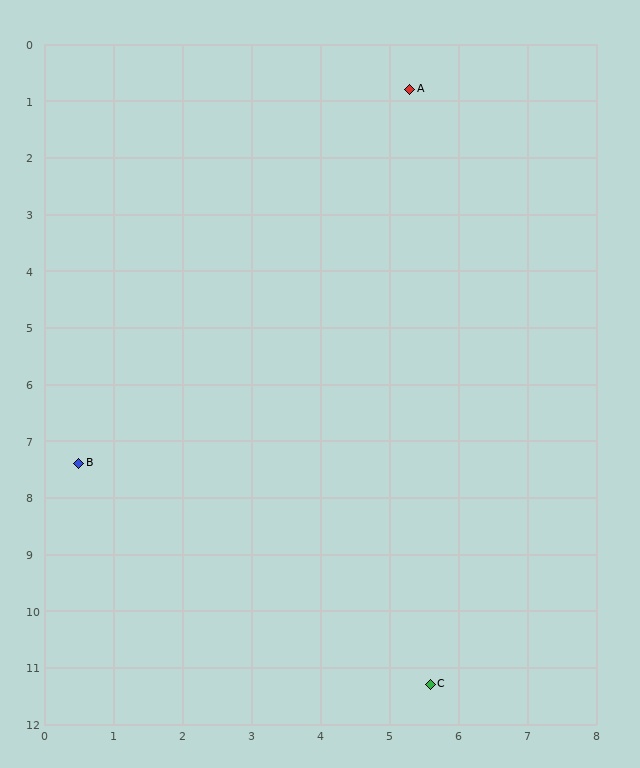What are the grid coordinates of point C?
Point C is at approximately (5.6, 11.3).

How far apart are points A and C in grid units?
Points A and C are about 10.5 grid units apart.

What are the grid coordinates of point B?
Point B is at approximately (0.5, 7.4).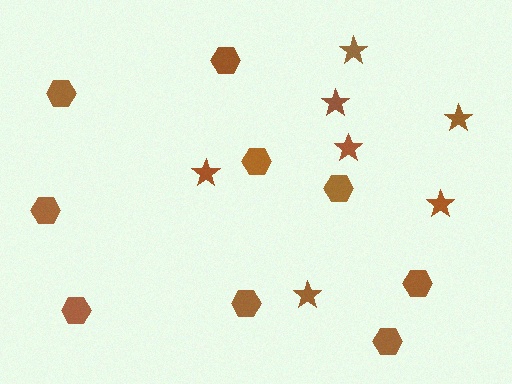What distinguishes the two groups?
There are 2 groups: one group of stars (7) and one group of hexagons (9).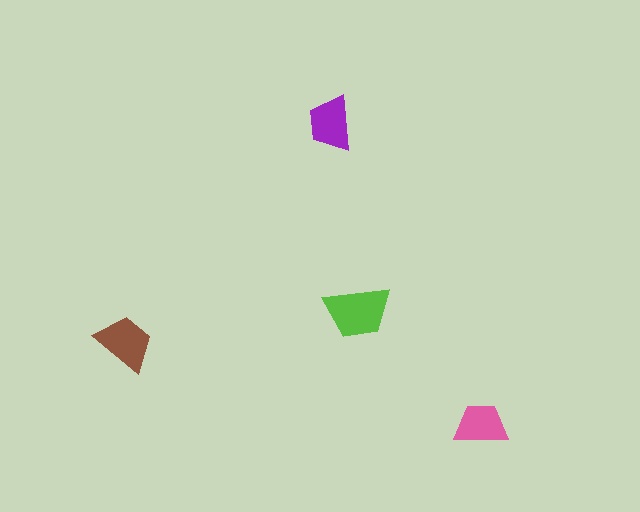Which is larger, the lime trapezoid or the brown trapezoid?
The lime one.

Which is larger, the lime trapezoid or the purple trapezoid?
The lime one.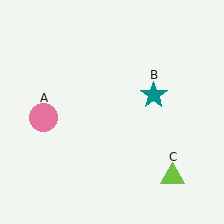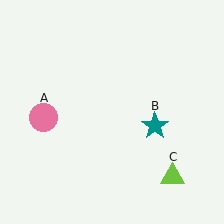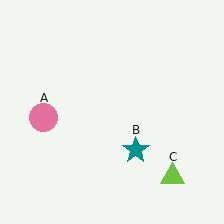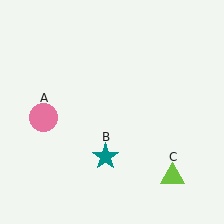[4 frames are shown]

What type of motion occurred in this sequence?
The teal star (object B) rotated clockwise around the center of the scene.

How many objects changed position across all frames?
1 object changed position: teal star (object B).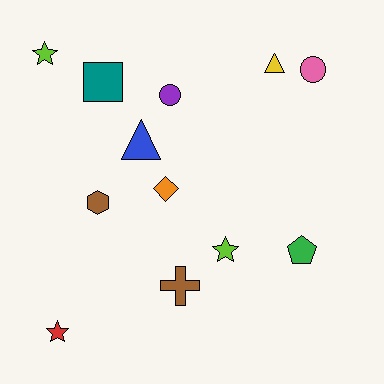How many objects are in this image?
There are 12 objects.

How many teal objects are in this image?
There is 1 teal object.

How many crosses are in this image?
There is 1 cross.